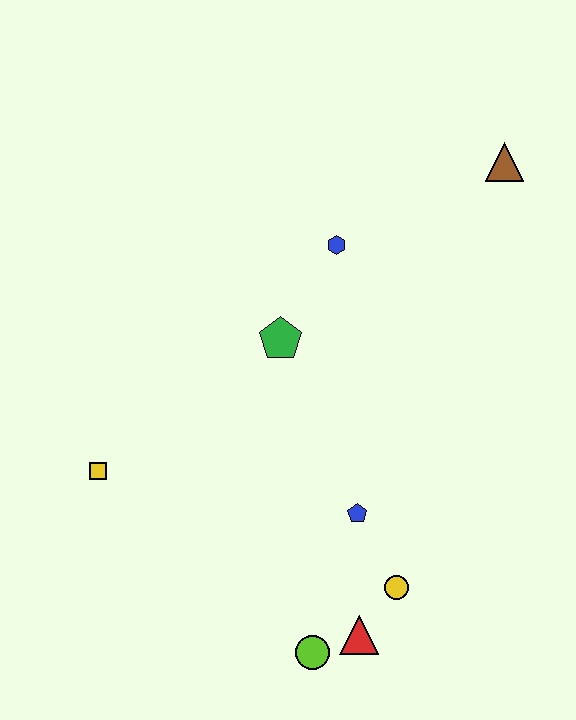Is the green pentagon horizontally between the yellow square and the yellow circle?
Yes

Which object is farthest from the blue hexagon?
The lime circle is farthest from the blue hexagon.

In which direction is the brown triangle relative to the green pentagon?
The brown triangle is to the right of the green pentagon.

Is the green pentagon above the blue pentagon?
Yes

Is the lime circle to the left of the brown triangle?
Yes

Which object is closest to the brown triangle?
The blue hexagon is closest to the brown triangle.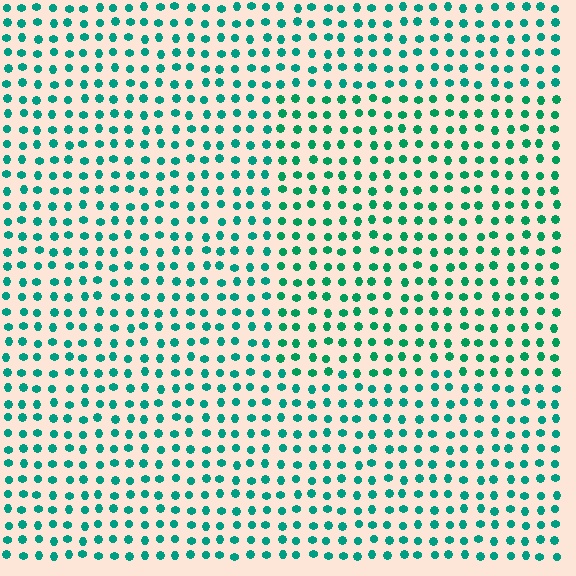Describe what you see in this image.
The image is filled with small teal elements in a uniform arrangement. A rectangle-shaped region is visible where the elements are tinted to a slightly different hue, forming a subtle color boundary.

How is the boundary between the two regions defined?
The boundary is defined purely by a slight shift in hue (about 16 degrees). Spacing, size, and orientation are identical on both sides.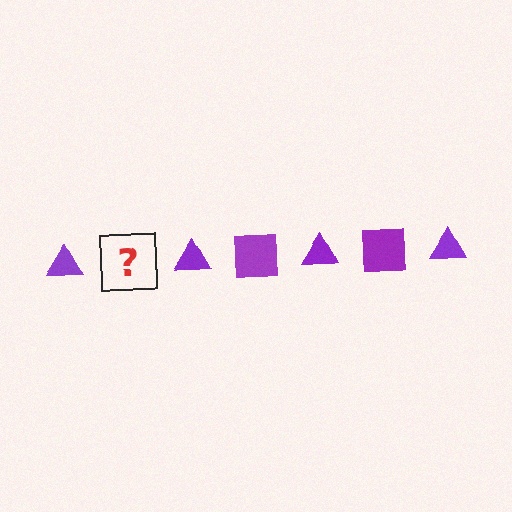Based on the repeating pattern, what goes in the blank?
The blank should be a purple square.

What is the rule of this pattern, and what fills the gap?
The rule is that the pattern cycles through triangle, square shapes in purple. The gap should be filled with a purple square.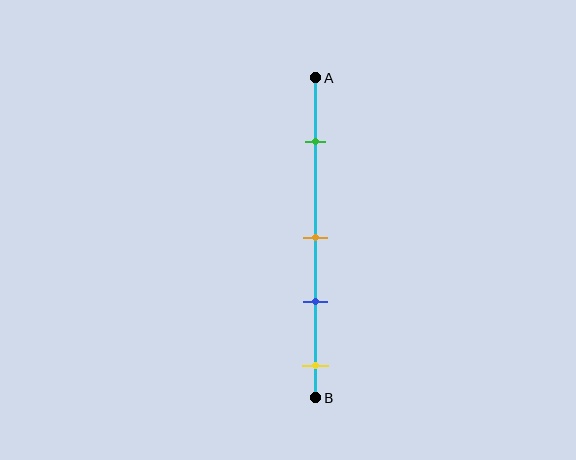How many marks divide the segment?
There are 4 marks dividing the segment.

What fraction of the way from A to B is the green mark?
The green mark is approximately 20% (0.2) of the way from A to B.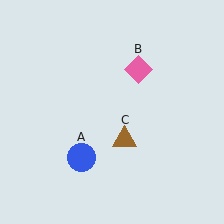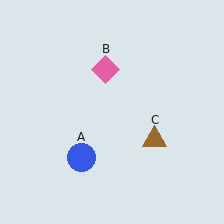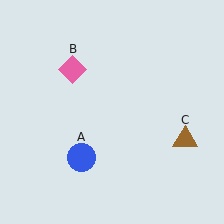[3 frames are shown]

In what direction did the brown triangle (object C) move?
The brown triangle (object C) moved right.